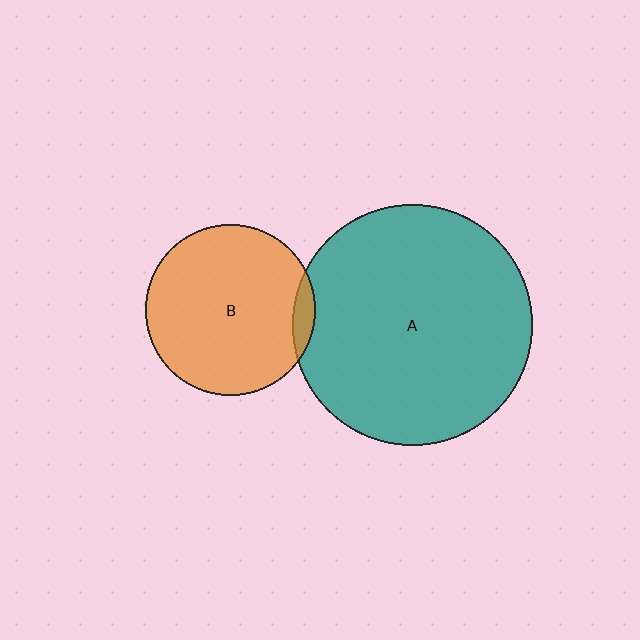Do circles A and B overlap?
Yes.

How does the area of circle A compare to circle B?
Approximately 2.0 times.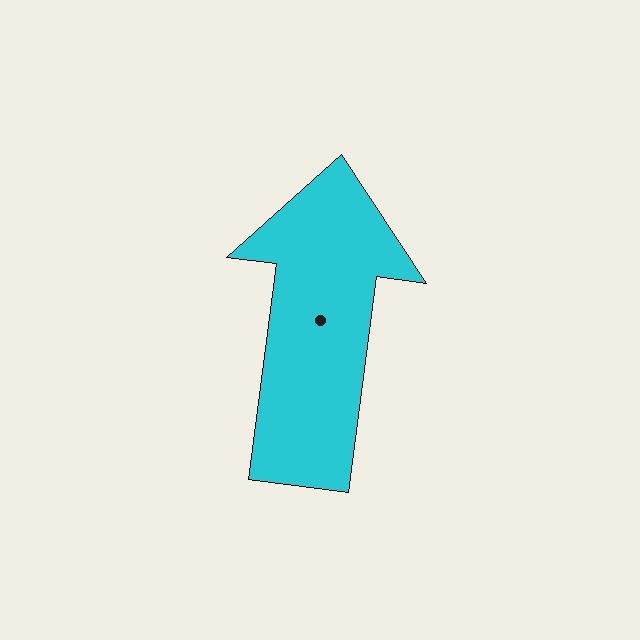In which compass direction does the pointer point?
North.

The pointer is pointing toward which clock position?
Roughly 12 o'clock.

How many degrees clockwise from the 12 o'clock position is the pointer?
Approximately 7 degrees.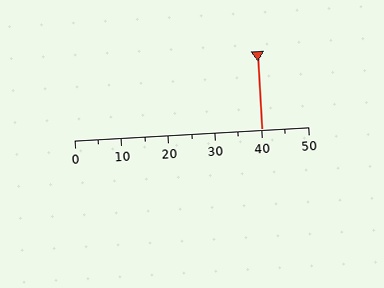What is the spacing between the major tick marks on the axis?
The major ticks are spaced 10 apart.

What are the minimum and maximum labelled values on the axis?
The axis runs from 0 to 50.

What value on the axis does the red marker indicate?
The marker indicates approximately 40.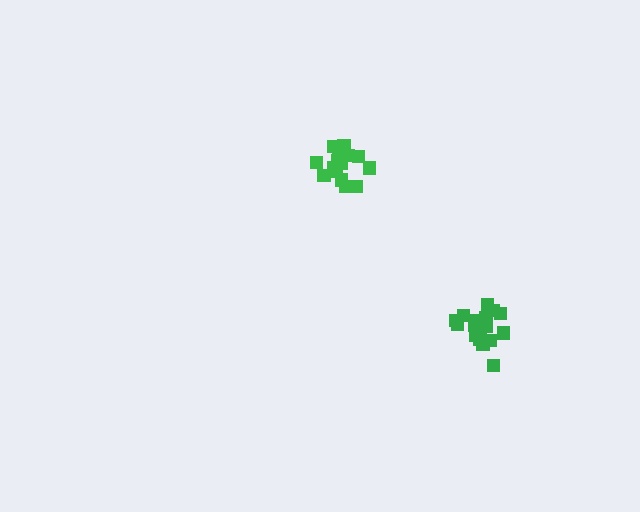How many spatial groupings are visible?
There are 2 spatial groupings.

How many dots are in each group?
Group 1: 18 dots, Group 2: 17 dots (35 total).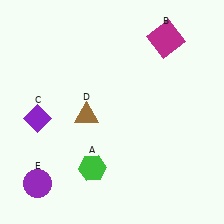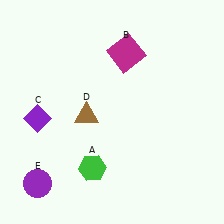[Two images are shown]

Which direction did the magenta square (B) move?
The magenta square (B) moved left.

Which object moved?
The magenta square (B) moved left.